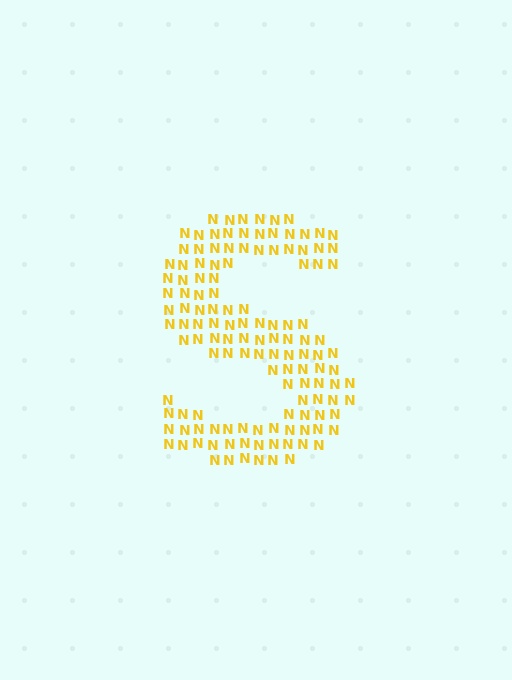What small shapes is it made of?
It is made of small letter N's.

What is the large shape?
The large shape is the letter S.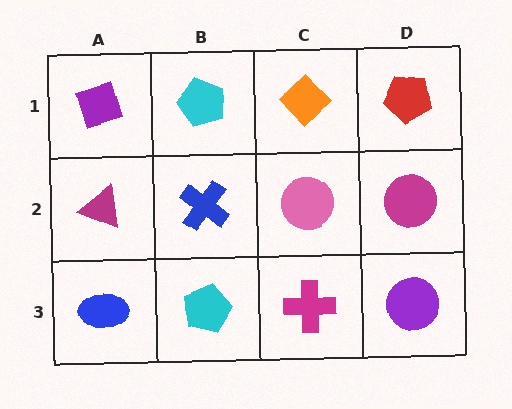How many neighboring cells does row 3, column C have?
3.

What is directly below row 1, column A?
A magenta triangle.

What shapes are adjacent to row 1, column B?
A blue cross (row 2, column B), a purple diamond (row 1, column A), an orange diamond (row 1, column C).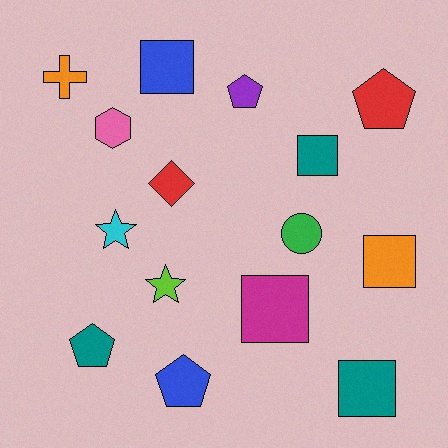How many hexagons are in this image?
There is 1 hexagon.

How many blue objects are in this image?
There are 2 blue objects.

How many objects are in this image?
There are 15 objects.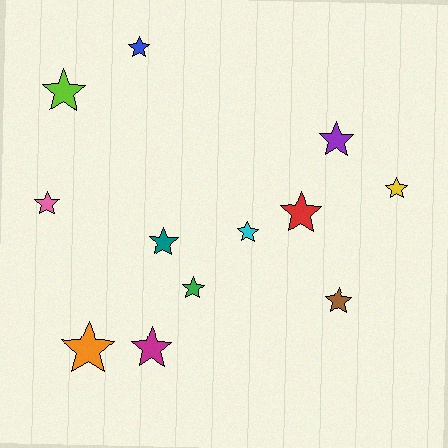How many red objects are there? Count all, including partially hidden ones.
There is 1 red object.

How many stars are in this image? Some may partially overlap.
There are 12 stars.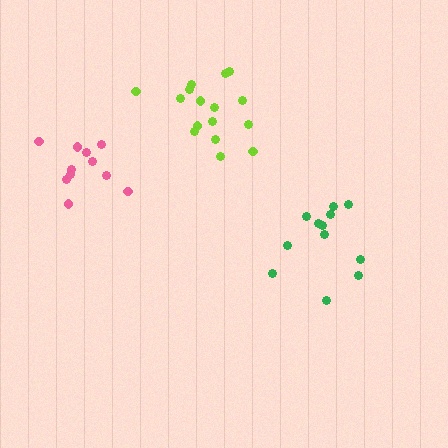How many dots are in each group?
Group 1: 12 dots, Group 2: 11 dots, Group 3: 16 dots (39 total).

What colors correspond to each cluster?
The clusters are colored: green, pink, lime.